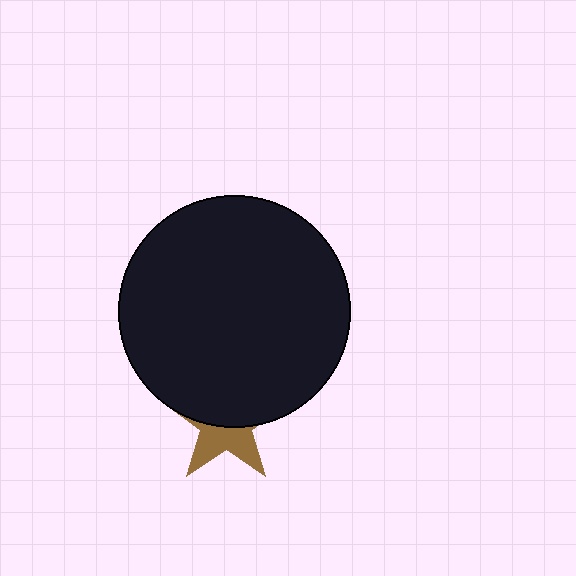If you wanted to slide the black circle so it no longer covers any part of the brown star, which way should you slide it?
Slide it up — that is the most direct way to separate the two shapes.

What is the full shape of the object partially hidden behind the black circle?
The partially hidden object is a brown star.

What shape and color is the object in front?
The object in front is a black circle.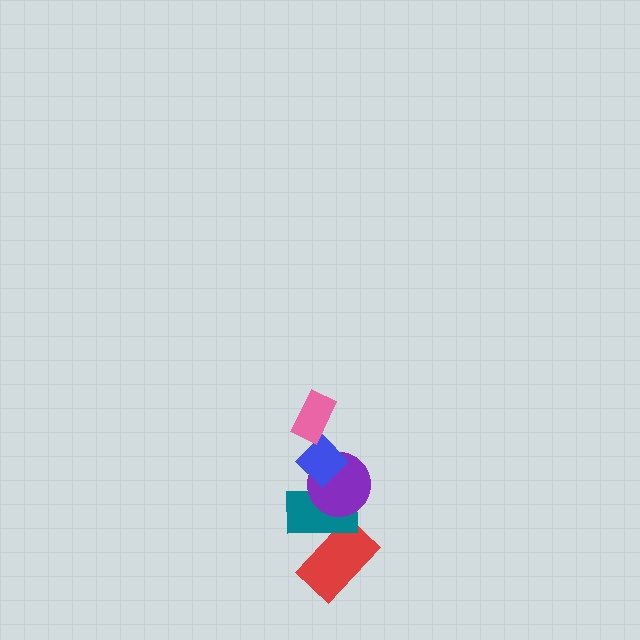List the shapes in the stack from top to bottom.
From top to bottom: the pink rectangle, the blue diamond, the purple circle, the teal rectangle, the red rectangle.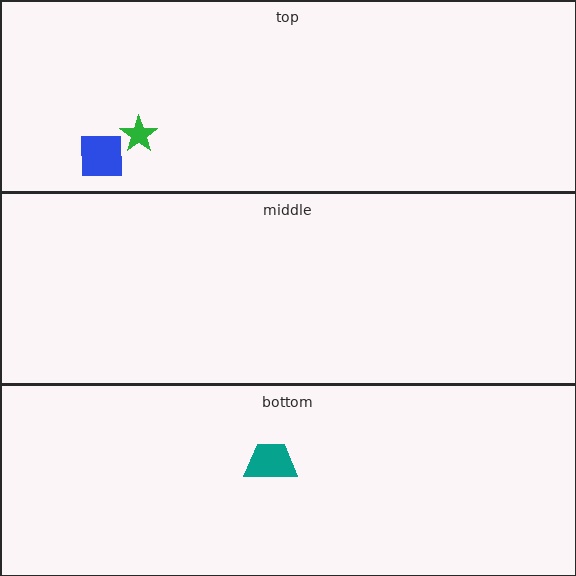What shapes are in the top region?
The green star, the blue square.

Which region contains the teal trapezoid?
The bottom region.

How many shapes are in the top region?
2.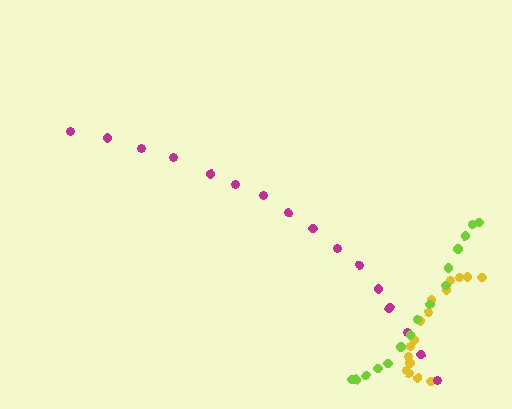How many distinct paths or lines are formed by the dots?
There are 3 distinct paths.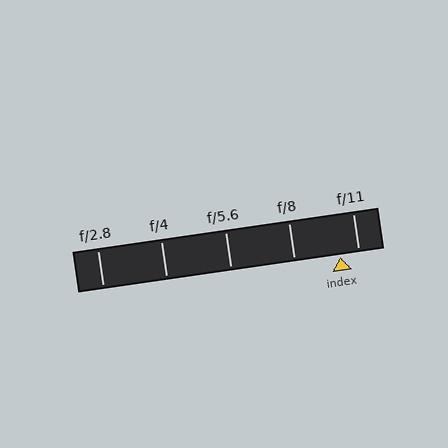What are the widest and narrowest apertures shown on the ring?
The widest aperture shown is f/2.8 and the narrowest is f/11.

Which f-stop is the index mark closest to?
The index mark is closest to f/11.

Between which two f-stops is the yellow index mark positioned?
The index mark is between f/8 and f/11.